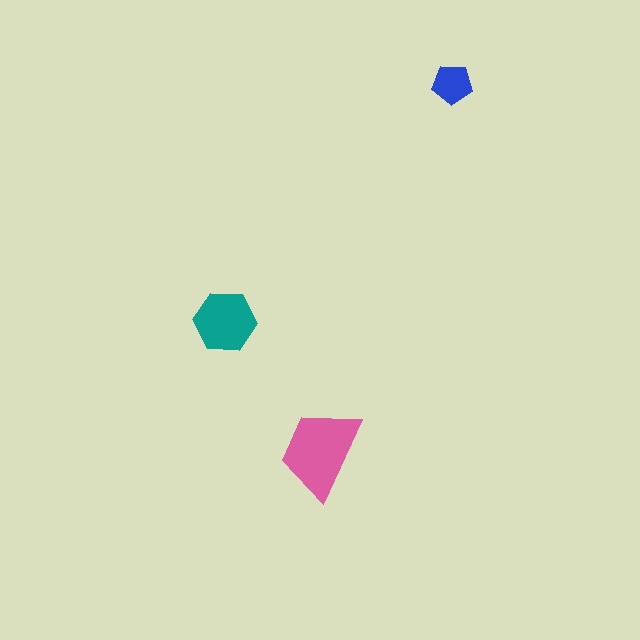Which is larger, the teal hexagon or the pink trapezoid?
The pink trapezoid.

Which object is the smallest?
The blue pentagon.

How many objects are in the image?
There are 3 objects in the image.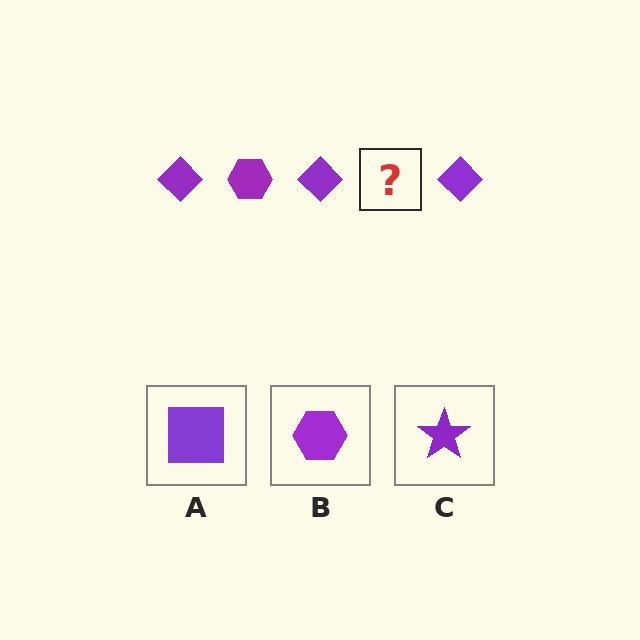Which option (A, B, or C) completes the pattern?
B.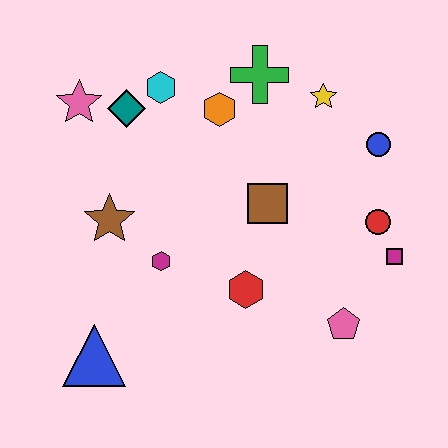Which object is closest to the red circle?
The magenta square is closest to the red circle.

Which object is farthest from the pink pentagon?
The pink star is farthest from the pink pentagon.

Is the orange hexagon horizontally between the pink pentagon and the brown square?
No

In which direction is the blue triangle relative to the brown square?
The blue triangle is to the left of the brown square.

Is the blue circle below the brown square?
No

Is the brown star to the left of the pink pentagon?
Yes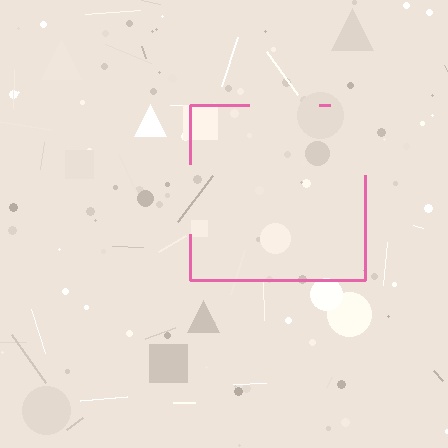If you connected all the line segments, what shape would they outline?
They would outline a square.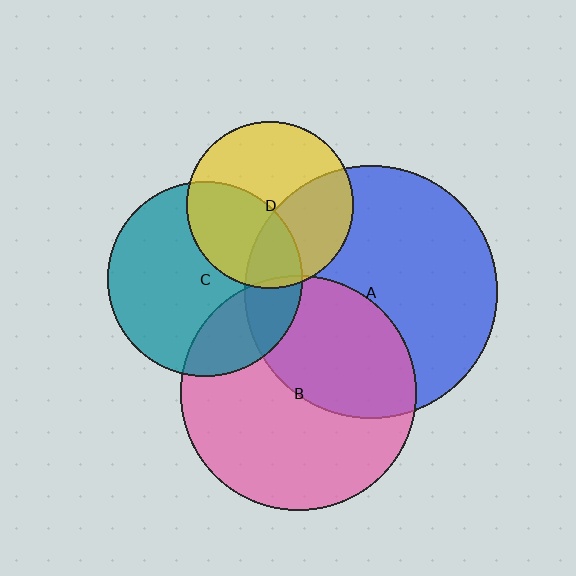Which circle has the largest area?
Circle A (blue).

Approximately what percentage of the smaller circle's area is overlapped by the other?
Approximately 20%.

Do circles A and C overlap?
Yes.